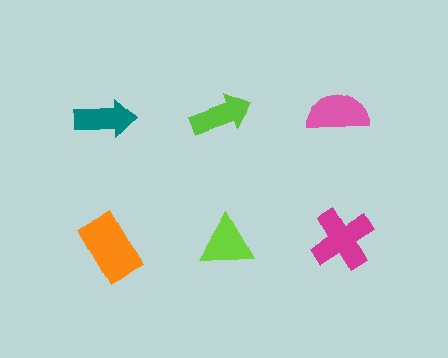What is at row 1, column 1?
A teal arrow.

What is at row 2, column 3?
A magenta cross.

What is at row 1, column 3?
A pink semicircle.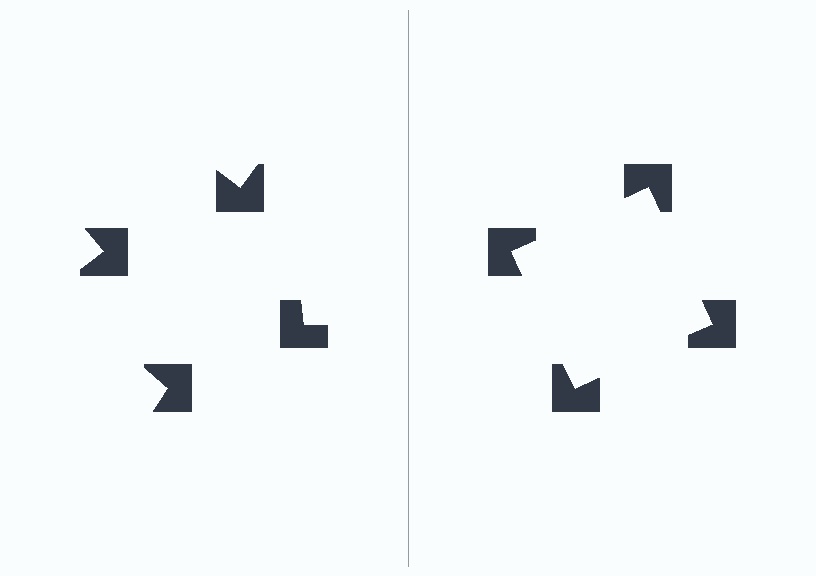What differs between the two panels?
The notched squares are positioned identically on both sides; only the wedge orientations differ. On the right they align to a square; on the left they are misaligned.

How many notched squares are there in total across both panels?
8 — 4 on each side.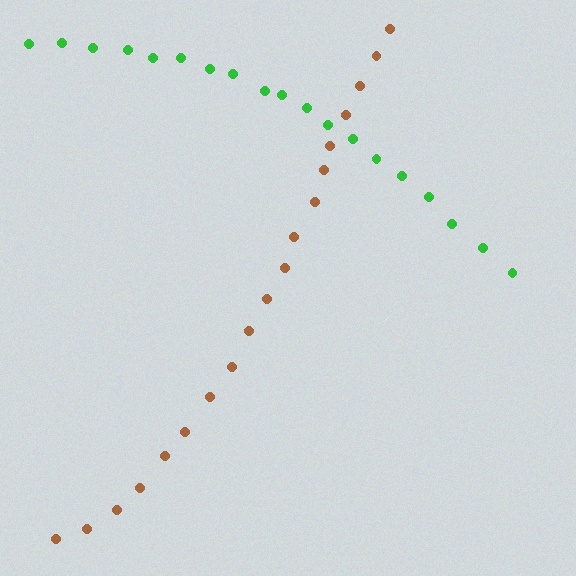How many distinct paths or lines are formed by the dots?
There are 2 distinct paths.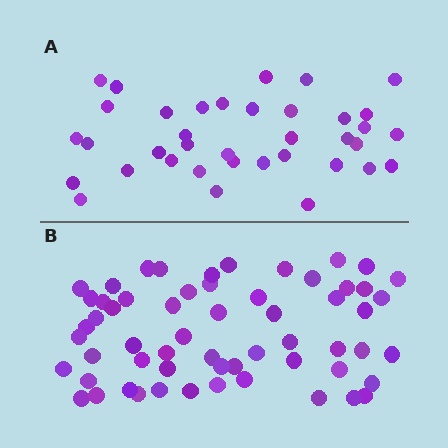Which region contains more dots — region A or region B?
Region B (the bottom region) has more dots.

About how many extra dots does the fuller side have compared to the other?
Region B has approximately 20 more dots than region A.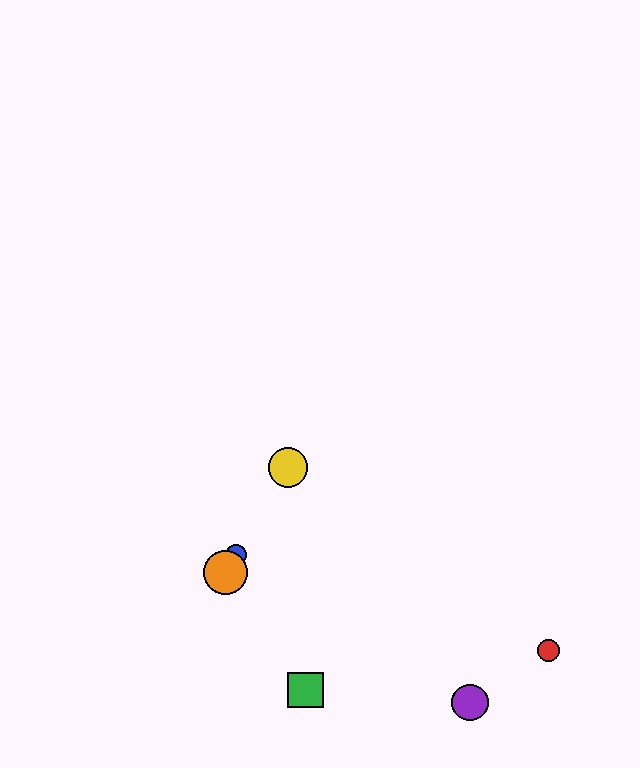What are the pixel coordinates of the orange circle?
The orange circle is at (226, 573).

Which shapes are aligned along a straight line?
The blue circle, the yellow circle, the orange circle are aligned along a straight line.